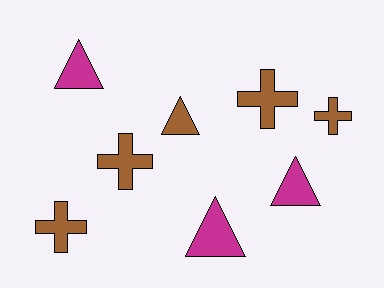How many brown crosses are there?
There are 4 brown crosses.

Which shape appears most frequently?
Cross, with 4 objects.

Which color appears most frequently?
Brown, with 5 objects.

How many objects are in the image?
There are 8 objects.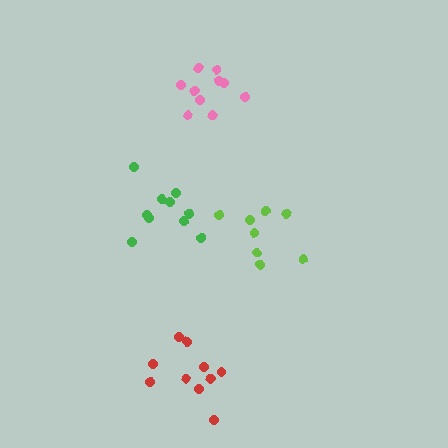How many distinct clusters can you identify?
There are 4 distinct clusters.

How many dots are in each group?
Group 1: 10 dots, Group 2: 10 dots, Group 3: 8 dots, Group 4: 10 dots (38 total).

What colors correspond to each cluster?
The clusters are colored: green, pink, lime, red.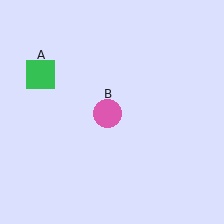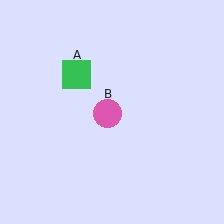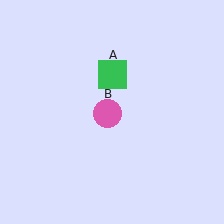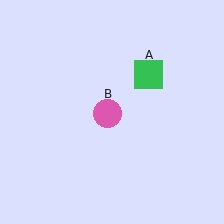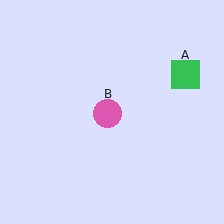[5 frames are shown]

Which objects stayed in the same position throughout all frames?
Pink circle (object B) remained stationary.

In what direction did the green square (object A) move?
The green square (object A) moved right.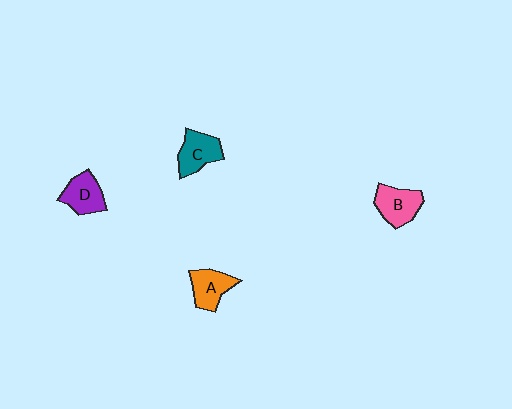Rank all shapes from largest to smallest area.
From largest to smallest: B (pink), C (teal), A (orange), D (purple).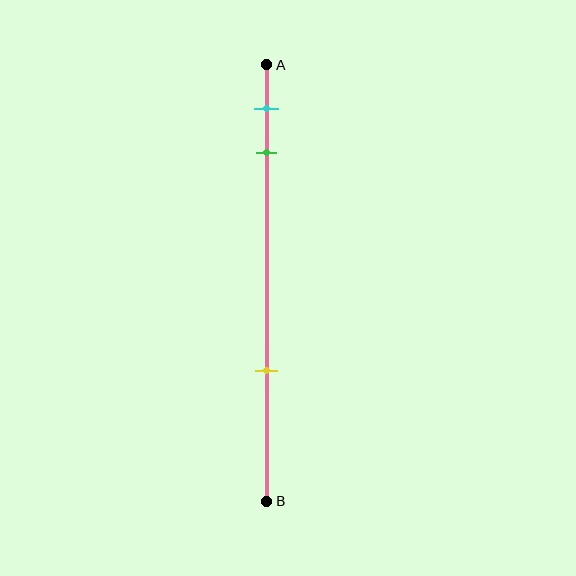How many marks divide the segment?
There are 3 marks dividing the segment.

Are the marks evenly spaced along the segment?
No, the marks are not evenly spaced.